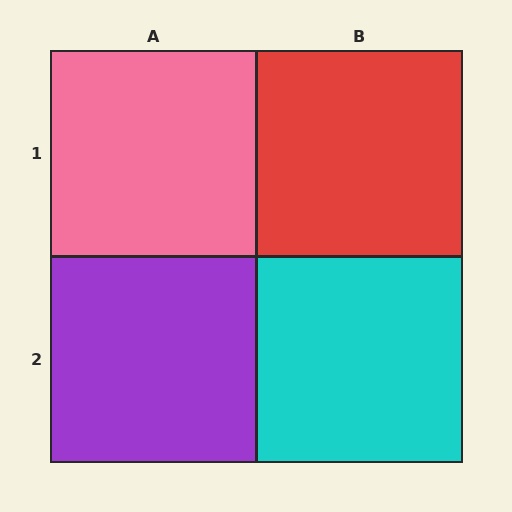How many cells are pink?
1 cell is pink.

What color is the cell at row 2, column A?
Purple.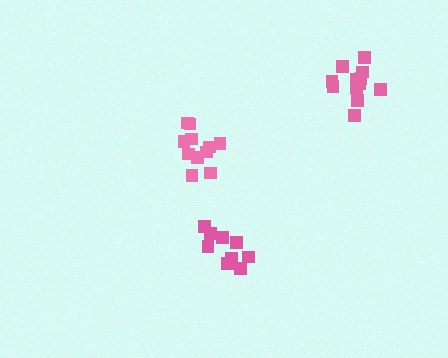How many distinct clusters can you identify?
There are 3 distinct clusters.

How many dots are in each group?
Group 1: 9 dots, Group 2: 11 dots, Group 3: 12 dots (32 total).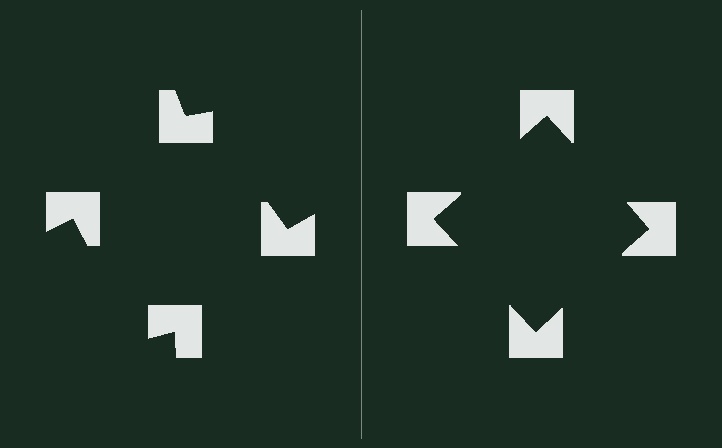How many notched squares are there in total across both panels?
8 — 4 on each side.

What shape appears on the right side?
An illusory square.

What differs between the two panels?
The notched squares are positioned identically on both sides; only the wedge orientations differ. On the right they align to a square; on the left they are misaligned.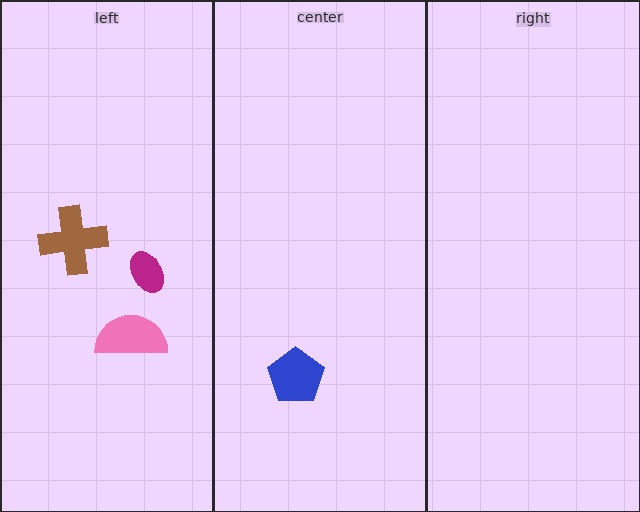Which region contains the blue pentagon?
The center region.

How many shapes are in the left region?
3.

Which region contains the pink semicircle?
The left region.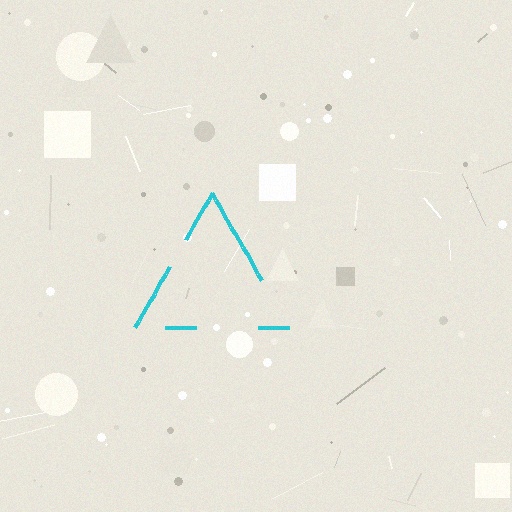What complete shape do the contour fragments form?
The contour fragments form a triangle.